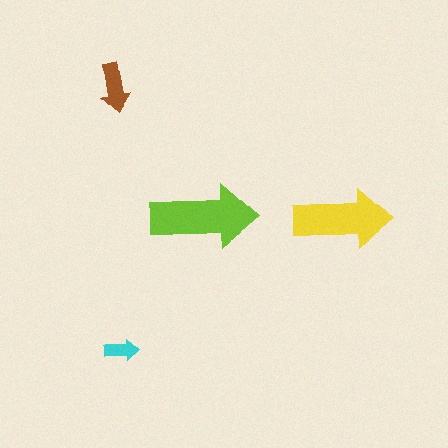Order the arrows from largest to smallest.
the lime one, the yellow one, the brown one, the cyan one.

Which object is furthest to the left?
The cyan arrow is leftmost.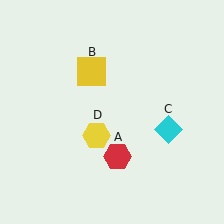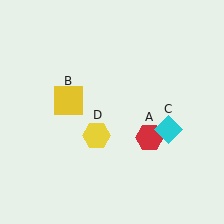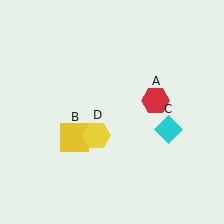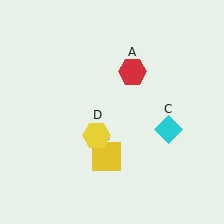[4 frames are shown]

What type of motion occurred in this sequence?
The red hexagon (object A), yellow square (object B) rotated counterclockwise around the center of the scene.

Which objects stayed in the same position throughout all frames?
Cyan diamond (object C) and yellow hexagon (object D) remained stationary.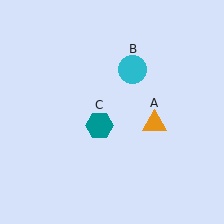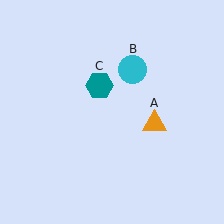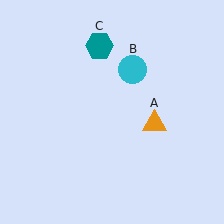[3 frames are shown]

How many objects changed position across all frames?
1 object changed position: teal hexagon (object C).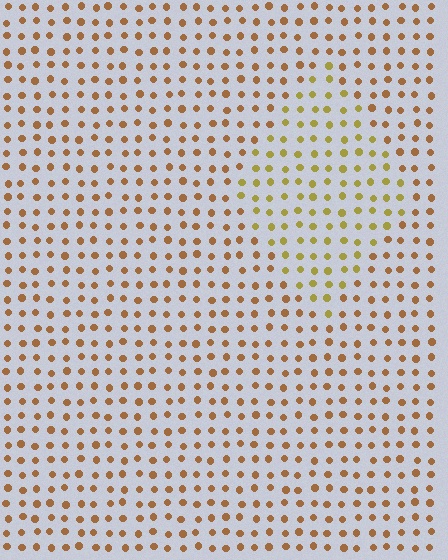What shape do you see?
I see a diamond.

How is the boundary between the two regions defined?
The boundary is defined purely by a slight shift in hue (about 30 degrees). Spacing, size, and orientation are identical on both sides.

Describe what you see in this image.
The image is filled with small brown elements in a uniform arrangement. A diamond-shaped region is visible where the elements are tinted to a slightly different hue, forming a subtle color boundary.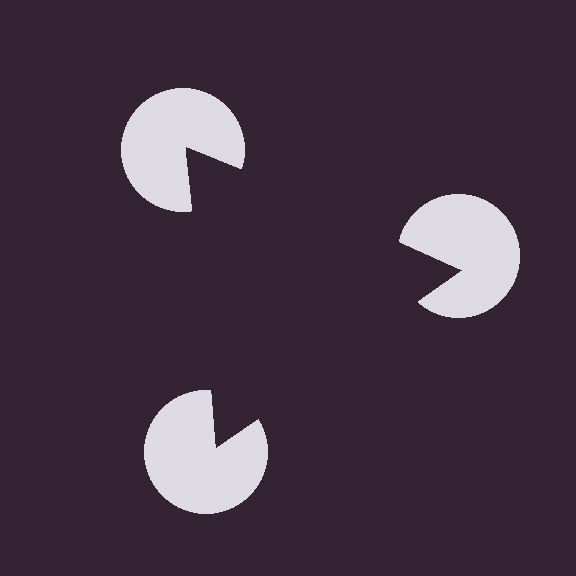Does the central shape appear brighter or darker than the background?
It typically appears slightly darker than the background, even though no actual brightness change is drawn.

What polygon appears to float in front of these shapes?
An illusory triangle — its edges are inferred from the aligned wedge cuts in the pac-man discs, not physically drawn.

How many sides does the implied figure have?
3 sides.